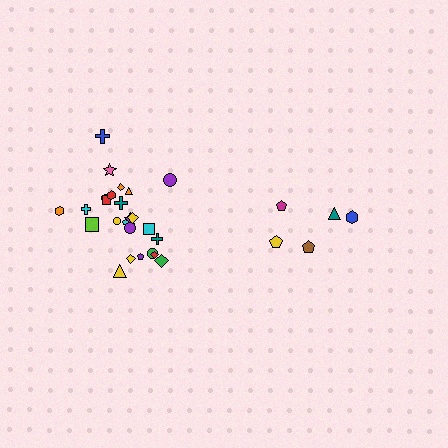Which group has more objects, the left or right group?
The left group.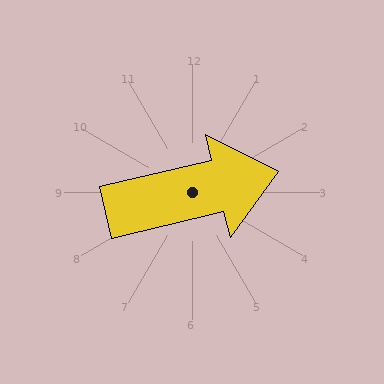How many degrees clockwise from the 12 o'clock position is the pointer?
Approximately 77 degrees.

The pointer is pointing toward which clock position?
Roughly 3 o'clock.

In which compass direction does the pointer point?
East.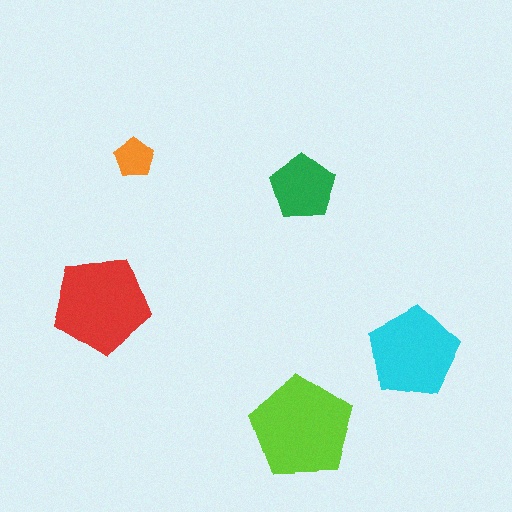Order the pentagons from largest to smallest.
the lime one, the red one, the cyan one, the green one, the orange one.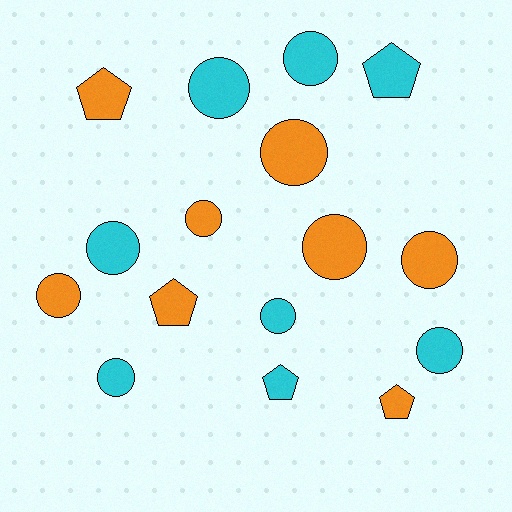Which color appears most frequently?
Orange, with 8 objects.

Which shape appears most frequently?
Circle, with 11 objects.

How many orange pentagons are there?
There are 3 orange pentagons.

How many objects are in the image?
There are 16 objects.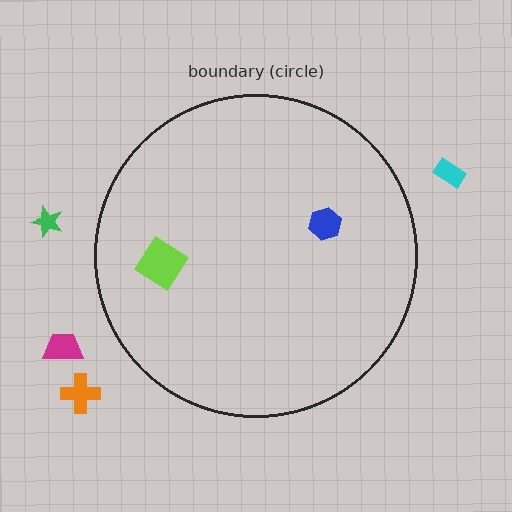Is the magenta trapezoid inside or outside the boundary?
Outside.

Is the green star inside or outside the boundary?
Outside.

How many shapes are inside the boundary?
2 inside, 4 outside.